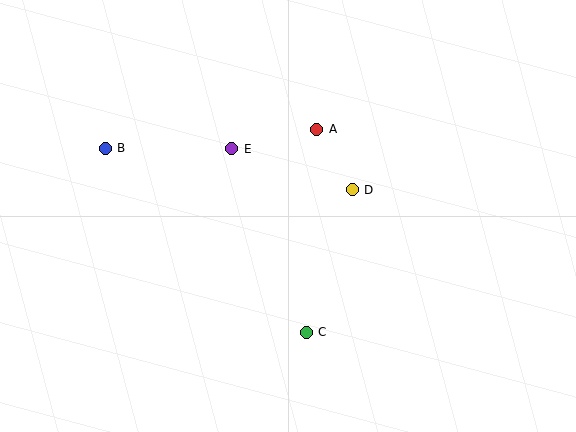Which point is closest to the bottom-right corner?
Point C is closest to the bottom-right corner.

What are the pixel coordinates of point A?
Point A is at (317, 129).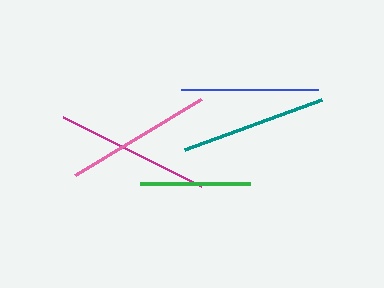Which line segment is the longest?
The magenta line is the longest at approximately 154 pixels.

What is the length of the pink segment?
The pink segment is approximately 148 pixels long.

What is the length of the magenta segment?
The magenta segment is approximately 154 pixels long.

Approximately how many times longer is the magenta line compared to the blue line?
The magenta line is approximately 1.1 times the length of the blue line.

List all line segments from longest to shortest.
From longest to shortest: magenta, pink, teal, blue, green.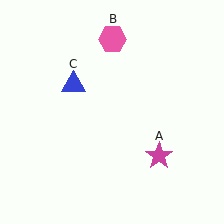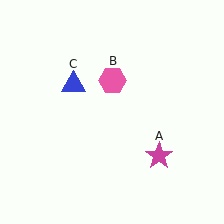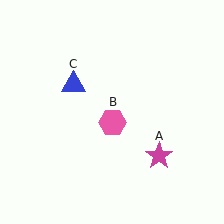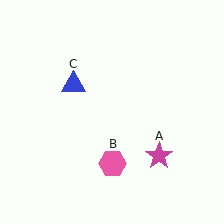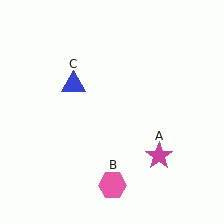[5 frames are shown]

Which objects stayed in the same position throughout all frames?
Magenta star (object A) and blue triangle (object C) remained stationary.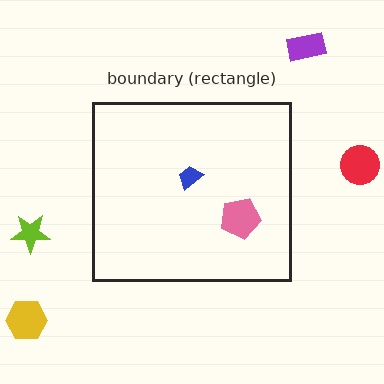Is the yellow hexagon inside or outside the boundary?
Outside.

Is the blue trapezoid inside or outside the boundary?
Inside.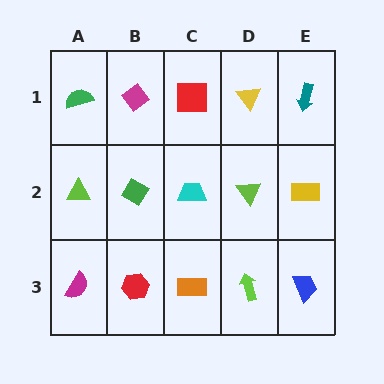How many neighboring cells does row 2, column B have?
4.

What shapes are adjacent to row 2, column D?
A yellow triangle (row 1, column D), a lime arrow (row 3, column D), a cyan trapezoid (row 2, column C), a yellow rectangle (row 2, column E).